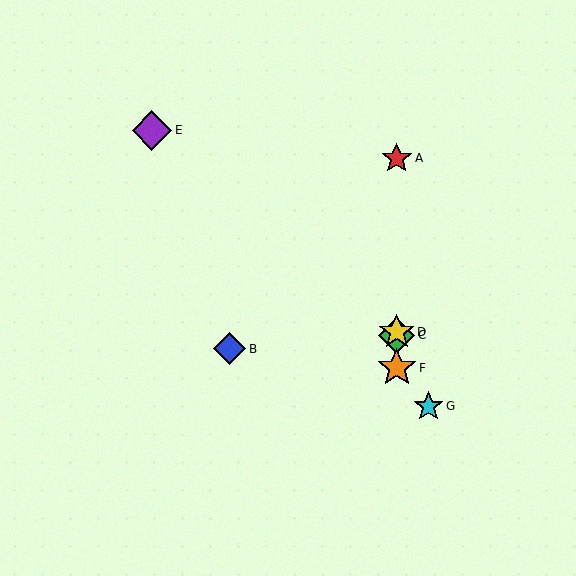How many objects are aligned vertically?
4 objects (A, C, D, F) are aligned vertically.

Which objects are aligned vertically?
Objects A, C, D, F are aligned vertically.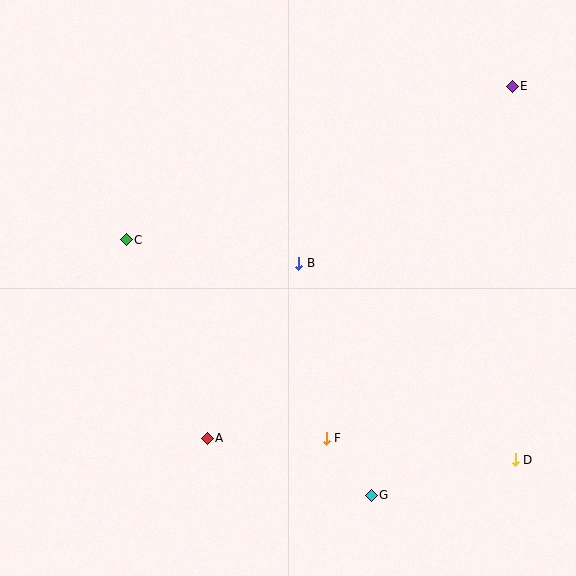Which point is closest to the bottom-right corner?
Point D is closest to the bottom-right corner.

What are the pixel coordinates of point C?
Point C is at (126, 240).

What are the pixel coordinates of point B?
Point B is at (299, 263).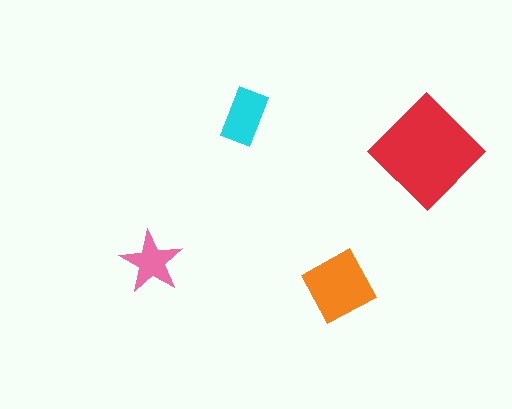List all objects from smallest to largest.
The pink star, the cyan rectangle, the orange square, the red diamond.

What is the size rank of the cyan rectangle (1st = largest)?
3rd.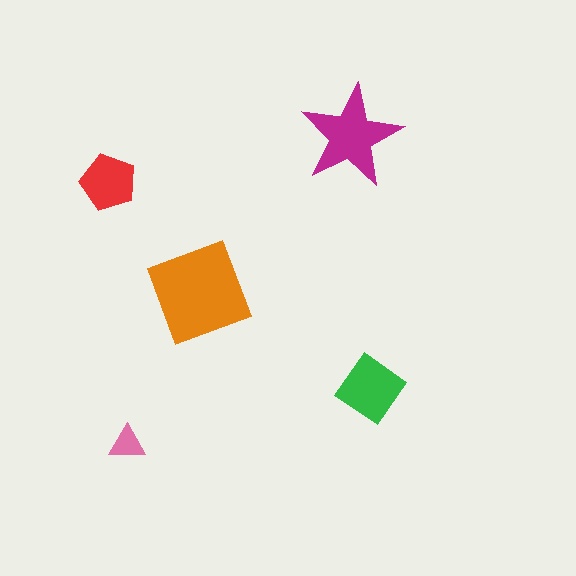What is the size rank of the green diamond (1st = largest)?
3rd.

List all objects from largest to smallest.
The orange diamond, the magenta star, the green diamond, the red pentagon, the pink triangle.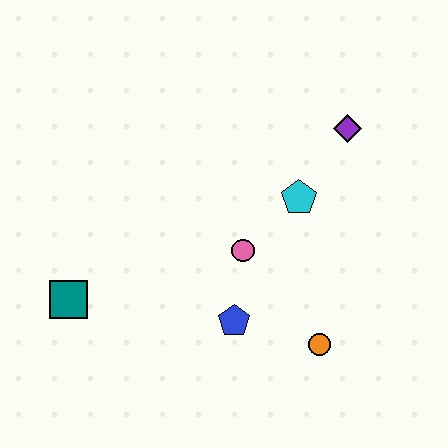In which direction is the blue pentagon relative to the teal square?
The blue pentagon is to the right of the teal square.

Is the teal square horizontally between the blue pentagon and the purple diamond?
No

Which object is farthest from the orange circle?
The teal square is farthest from the orange circle.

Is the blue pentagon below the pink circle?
Yes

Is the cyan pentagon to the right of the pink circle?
Yes